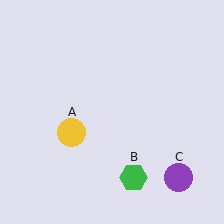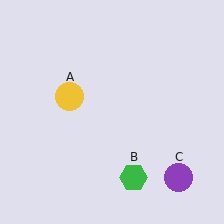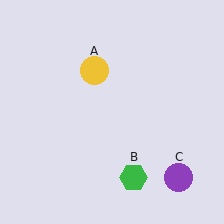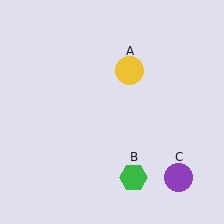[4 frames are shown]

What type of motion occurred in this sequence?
The yellow circle (object A) rotated clockwise around the center of the scene.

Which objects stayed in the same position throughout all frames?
Green hexagon (object B) and purple circle (object C) remained stationary.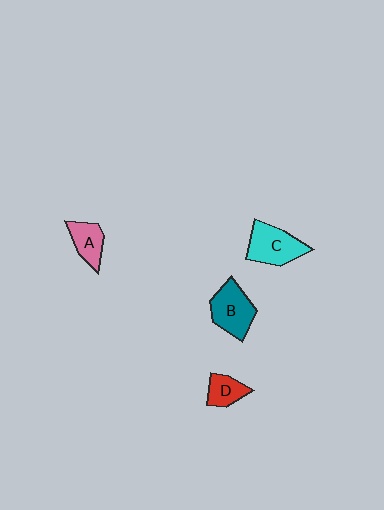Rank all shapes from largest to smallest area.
From largest to smallest: C (cyan), B (teal), A (pink), D (red).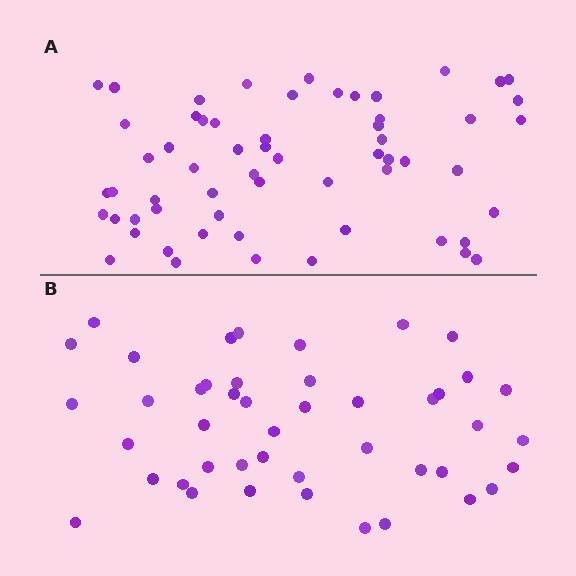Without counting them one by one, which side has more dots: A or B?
Region A (the top region) has more dots.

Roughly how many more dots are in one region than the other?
Region A has approximately 15 more dots than region B.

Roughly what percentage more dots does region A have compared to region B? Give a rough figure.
About 35% more.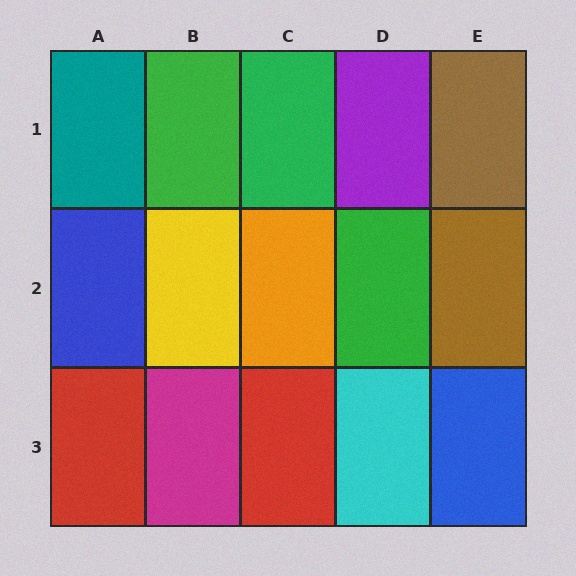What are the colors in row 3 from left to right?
Red, magenta, red, cyan, blue.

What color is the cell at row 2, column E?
Brown.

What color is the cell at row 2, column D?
Green.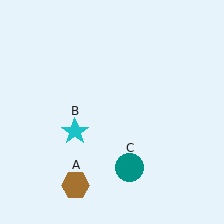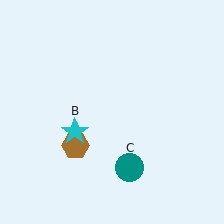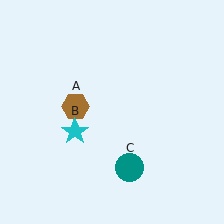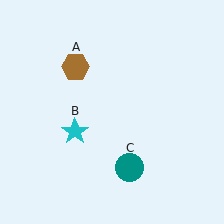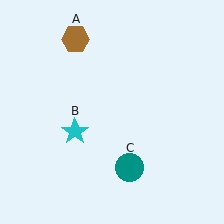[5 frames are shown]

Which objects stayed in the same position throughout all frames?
Cyan star (object B) and teal circle (object C) remained stationary.